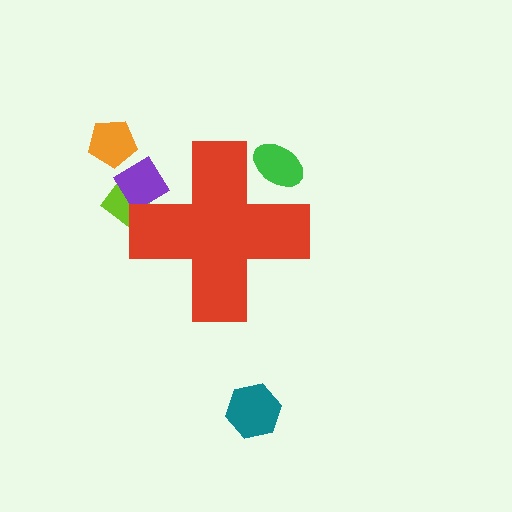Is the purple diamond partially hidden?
Yes, the purple diamond is partially hidden behind the red cross.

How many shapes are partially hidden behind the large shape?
3 shapes are partially hidden.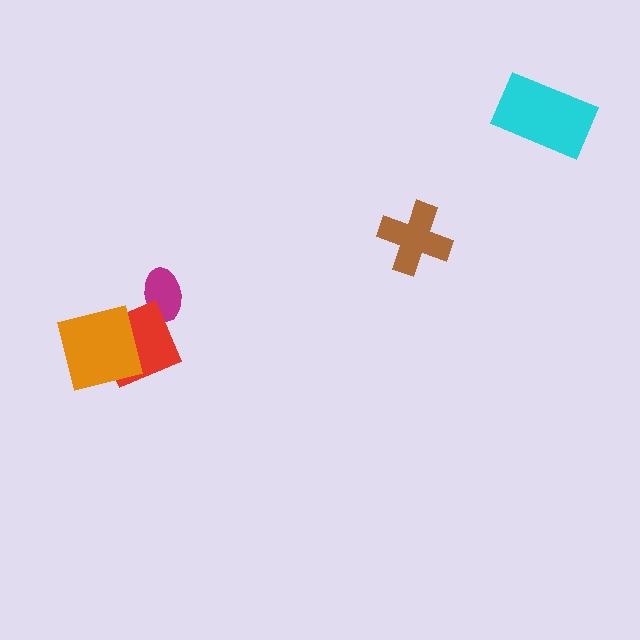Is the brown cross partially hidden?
No, no other shape covers it.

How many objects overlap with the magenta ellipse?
1 object overlaps with the magenta ellipse.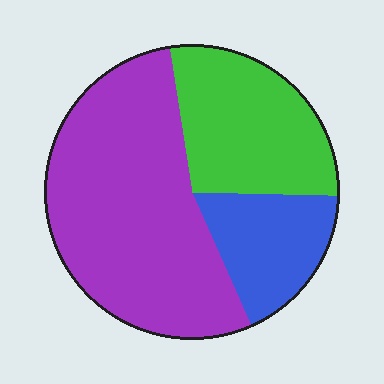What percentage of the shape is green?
Green takes up between a sixth and a third of the shape.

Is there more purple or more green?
Purple.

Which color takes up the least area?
Blue, at roughly 20%.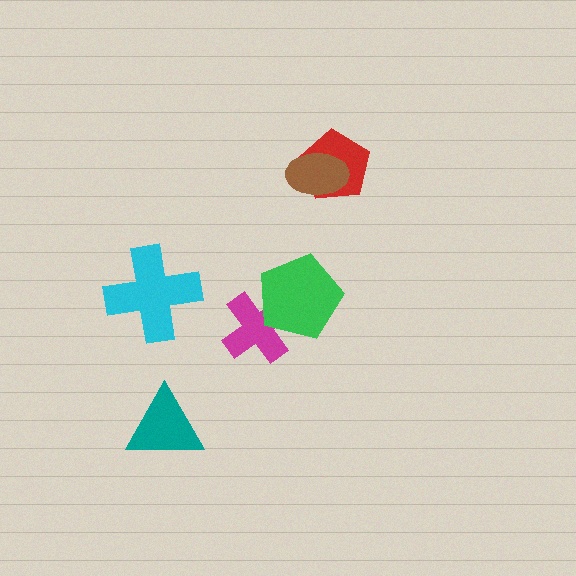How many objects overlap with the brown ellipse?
1 object overlaps with the brown ellipse.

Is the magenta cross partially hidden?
Yes, it is partially covered by another shape.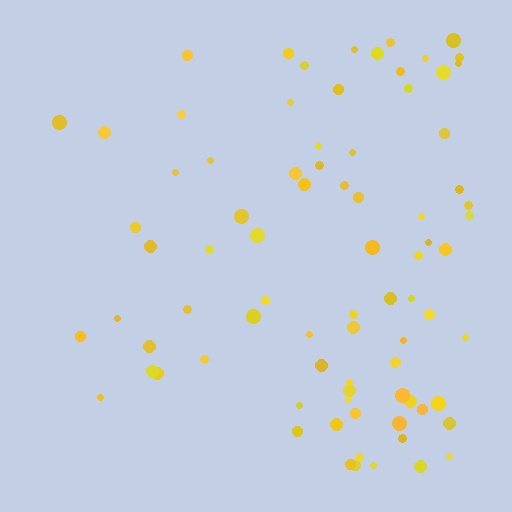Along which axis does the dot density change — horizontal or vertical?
Horizontal.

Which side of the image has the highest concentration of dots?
The right.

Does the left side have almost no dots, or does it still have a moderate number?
Still a moderate number, just noticeably fewer than the right.